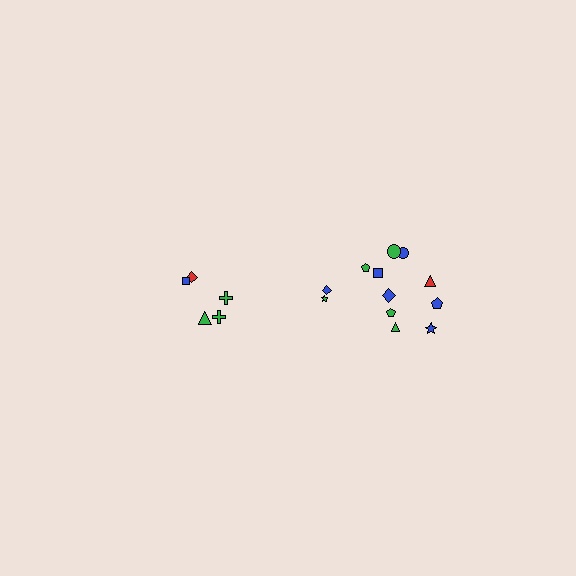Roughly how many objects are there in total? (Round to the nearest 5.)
Roughly 15 objects in total.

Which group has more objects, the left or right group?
The right group.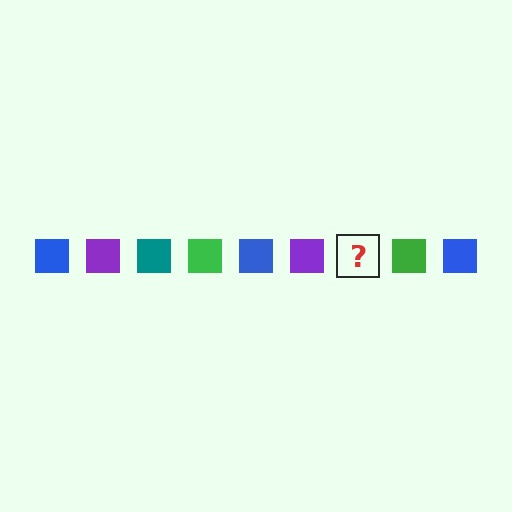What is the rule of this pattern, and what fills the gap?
The rule is that the pattern cycles through blue, purple, teal, green squares. The gap should be filled with a teal square.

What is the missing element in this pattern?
The missing element is a teal square.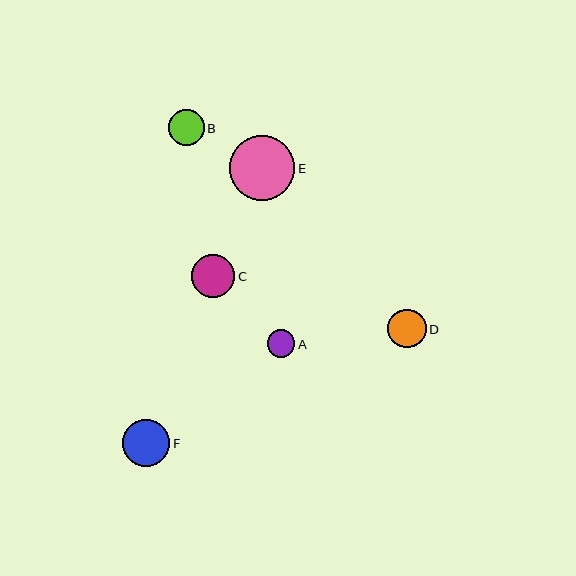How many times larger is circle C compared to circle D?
Circle C is approximately 1.1 times the size of circle D.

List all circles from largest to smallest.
From largest to smallest: E, F, C, D, B, A.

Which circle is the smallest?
Circle A is the smallest with a size of approximately 28 pixels.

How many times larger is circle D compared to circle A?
Circle D is approximately 1.4 times the size of circle A.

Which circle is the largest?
Circle E is the largest with a size of approximately 65 pixels.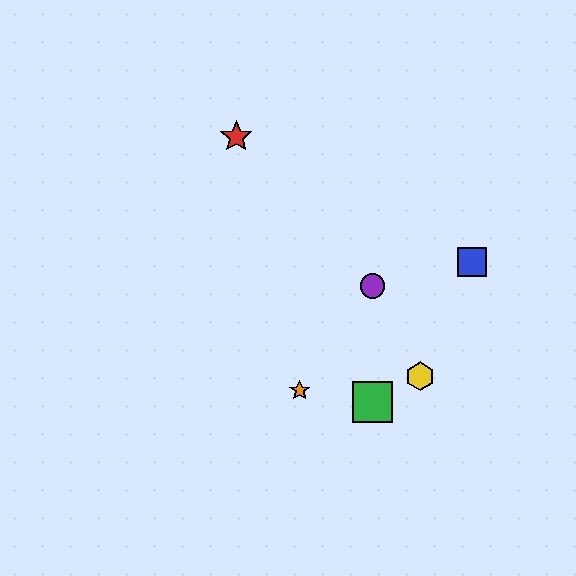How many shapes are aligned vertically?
2 shapes (the green square, the purple circle) are aligned vertically.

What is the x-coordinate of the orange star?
The orange star is at x≈300.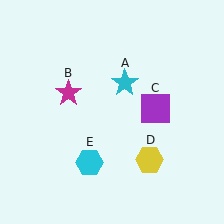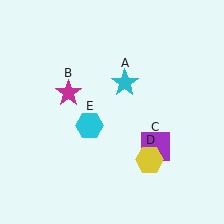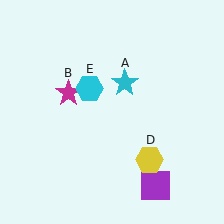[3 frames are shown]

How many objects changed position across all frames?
2 objects changed position: purple square (object C), cyan hexagon (object E).